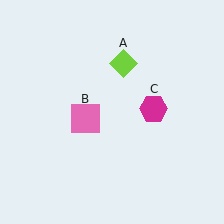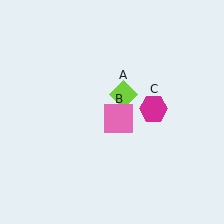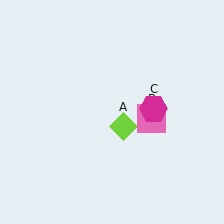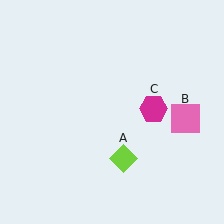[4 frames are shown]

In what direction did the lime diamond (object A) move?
The lime diamond (object A) moved down.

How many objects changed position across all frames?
2 objects changed position: lime diamond (object A), pink square (object B).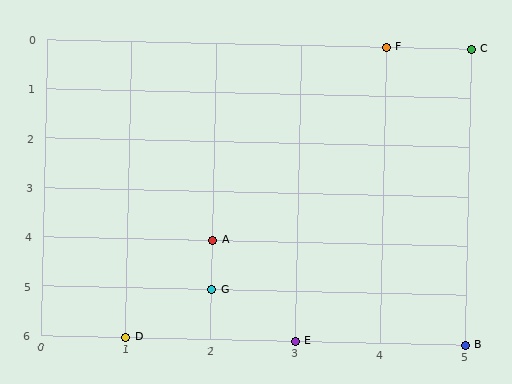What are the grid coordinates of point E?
Point E is at grid coordinates (3, 6).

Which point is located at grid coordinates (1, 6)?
Point D is at (1, 6).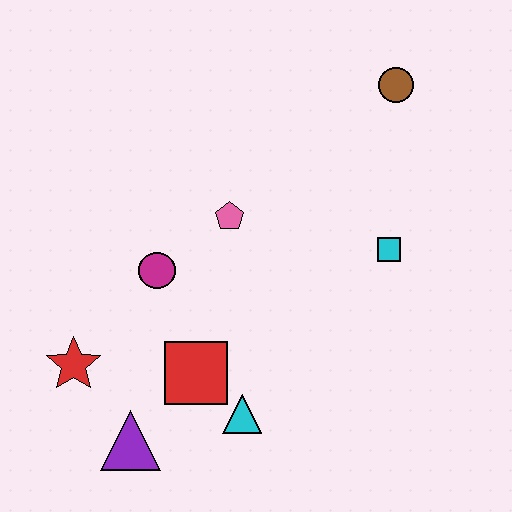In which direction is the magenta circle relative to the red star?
The magenta circle is above the red star.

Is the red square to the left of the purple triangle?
No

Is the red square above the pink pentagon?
No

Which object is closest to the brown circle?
The cyan square is closest to the brown circle.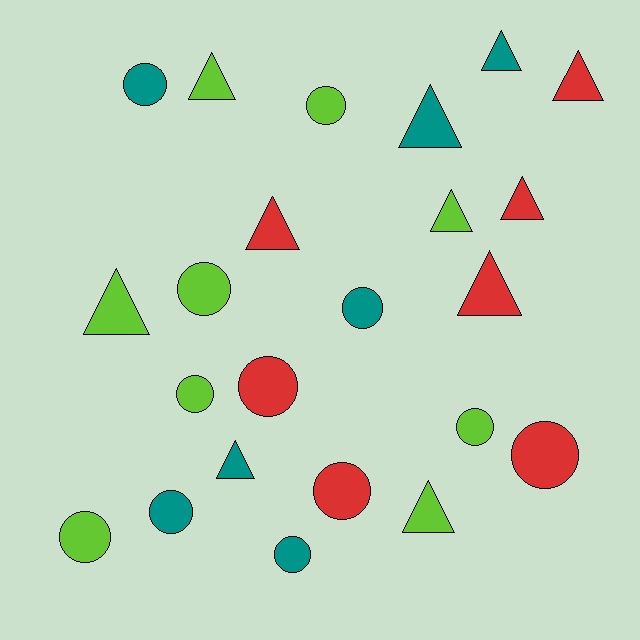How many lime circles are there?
There are 5 lime circles.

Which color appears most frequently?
Lime, with 9 objects.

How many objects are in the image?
There are 23 objects.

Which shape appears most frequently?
Circle, with 12 objects.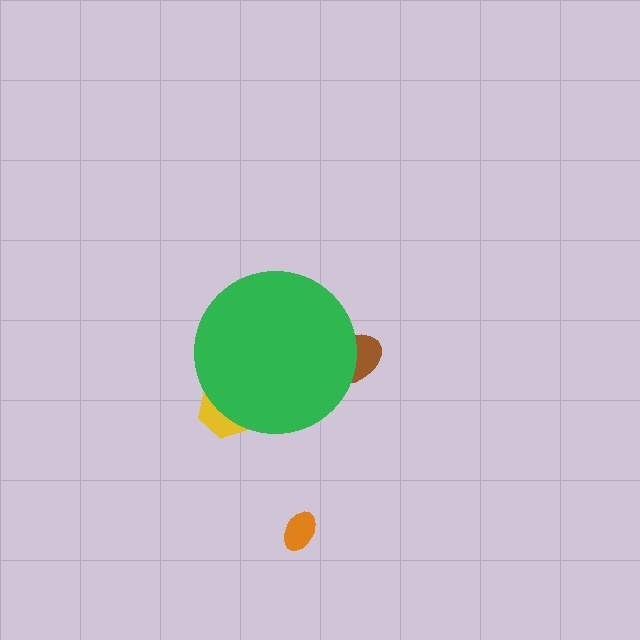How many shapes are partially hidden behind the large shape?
2 shapes are partially hidden.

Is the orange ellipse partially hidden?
No, the orange ellipse is fully visible.